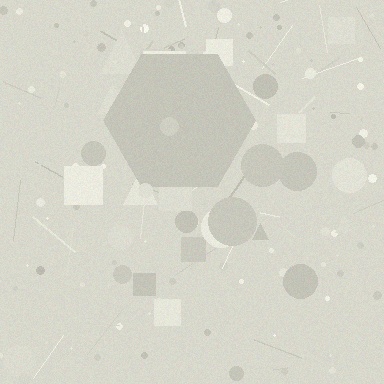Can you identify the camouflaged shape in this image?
The camouflaged shape is a hexagon.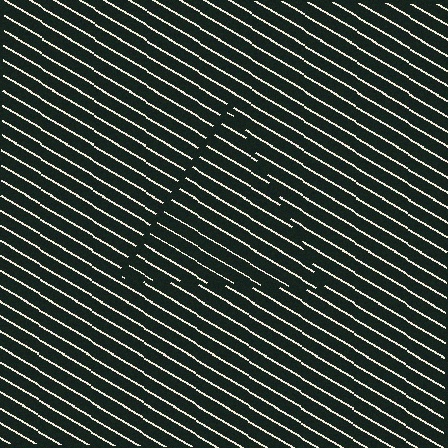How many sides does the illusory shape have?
3 sides — the line-ends trace a triangle.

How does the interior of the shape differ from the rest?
The interior of the shape contains the same grating, shifted by half a period — the contour is defined by the phase discontinuity where line-ends from the inner and outer gratings abut.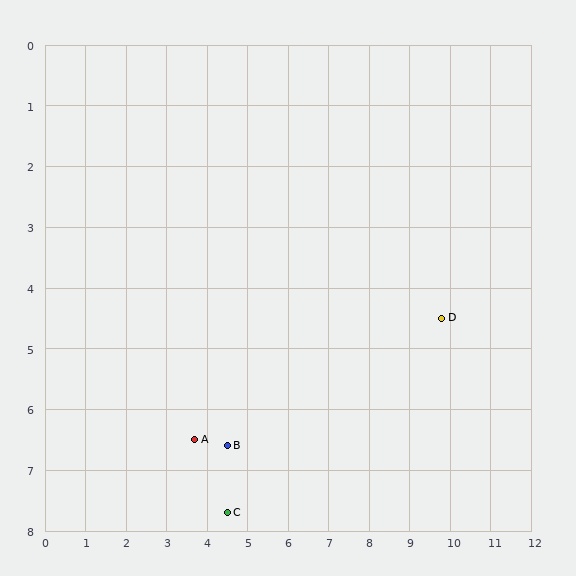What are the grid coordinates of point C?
Point C is at approximately (4.5, 7.7).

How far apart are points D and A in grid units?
Points D and A are about 6.4 grid units apart.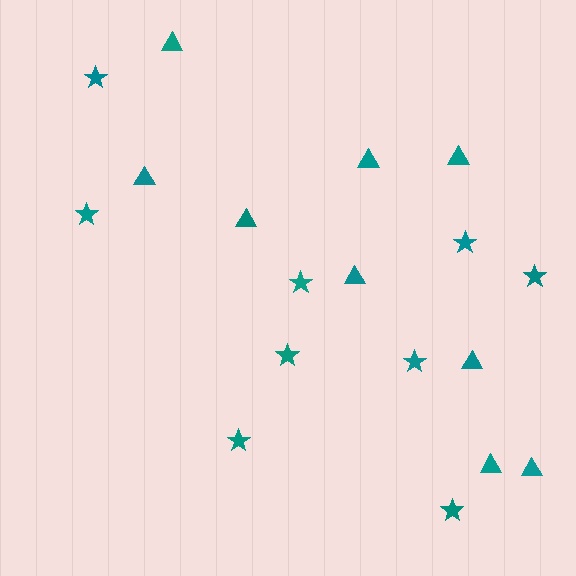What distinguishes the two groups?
There are 2 groups: one group of triangles (9) and one group of stars (9).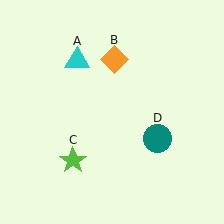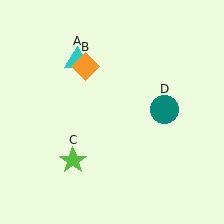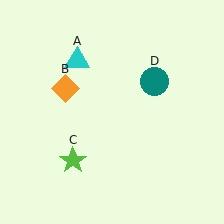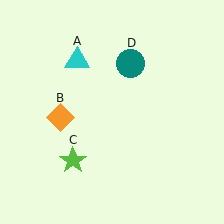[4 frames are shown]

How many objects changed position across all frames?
2 objects changed position: orange diamond (object B), teal circle (object D).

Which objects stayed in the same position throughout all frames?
Cyan triangle (object A) and lime star (object C) remained stationary.